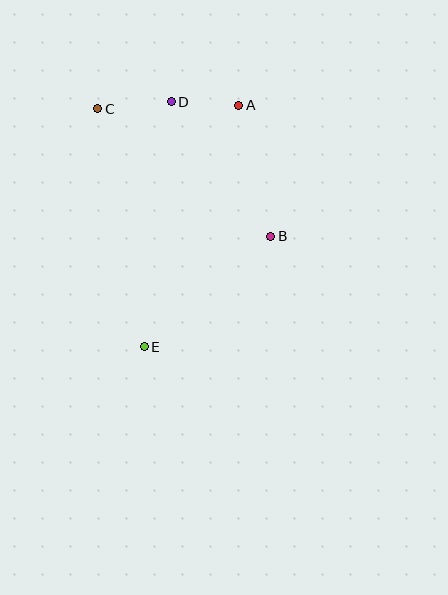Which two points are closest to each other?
Points A and D are closest to each other.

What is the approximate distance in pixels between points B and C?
The distance between B and C is approximately 215 pixels.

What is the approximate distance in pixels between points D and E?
The distance between D and E is approximately 247 pixels.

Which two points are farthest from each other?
Points A and E are farthest from each other.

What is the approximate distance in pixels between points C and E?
The distance between C and E is approximately 242 pixels.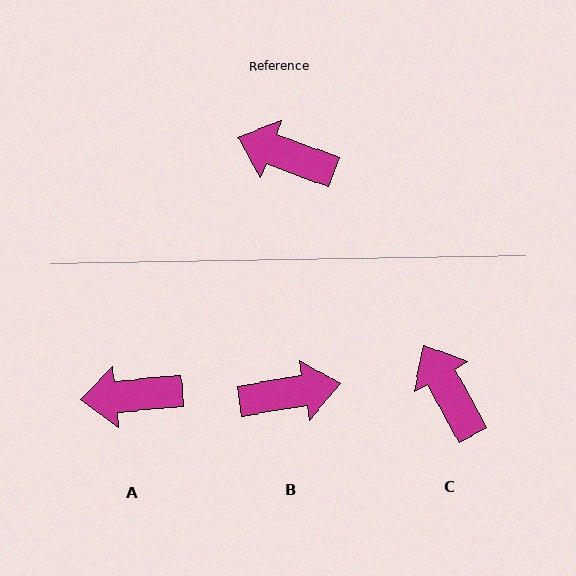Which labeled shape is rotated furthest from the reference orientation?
B, about 150 degrees away.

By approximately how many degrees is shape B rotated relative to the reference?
Approximately 150 degrees clockwise.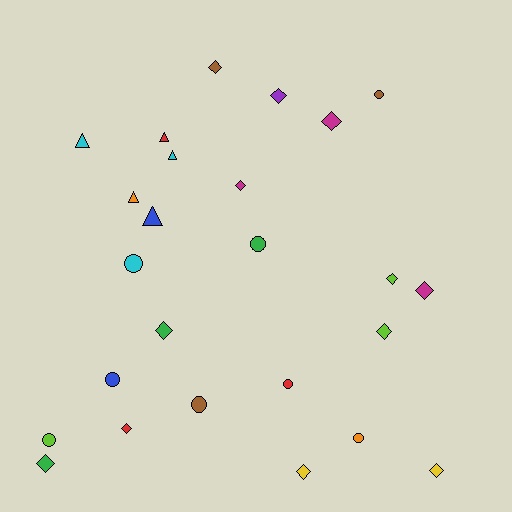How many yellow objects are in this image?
There are 2 yellow objects.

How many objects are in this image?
There are 25 objects.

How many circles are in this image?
There are 8 circles.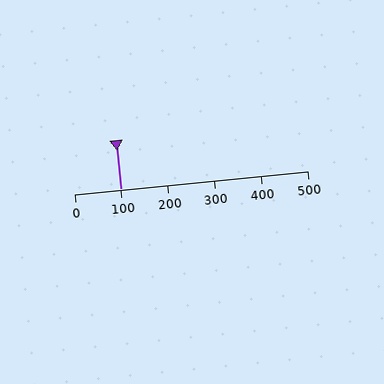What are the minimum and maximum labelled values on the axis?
The axis runs from 0 to 500.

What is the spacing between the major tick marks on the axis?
The major ticks are spaced 100 apart.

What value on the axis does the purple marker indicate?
The marker indicates approximately 100.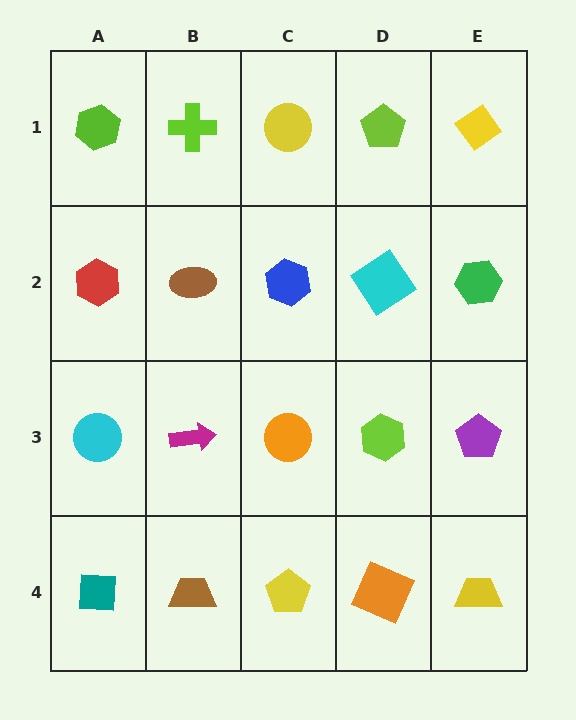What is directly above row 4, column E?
A purple pentagon.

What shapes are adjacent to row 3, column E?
A green hexagon (row 2, column E), a yellow trapezoid (row 4, column E), a lime hexagon (row 3, column D).